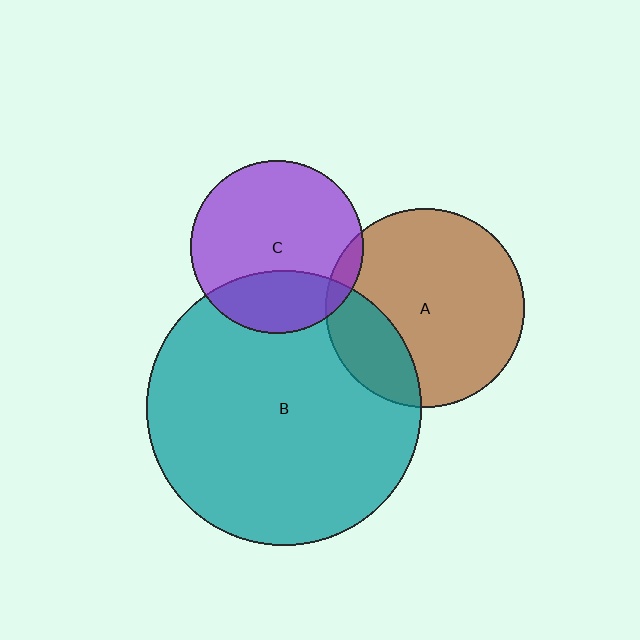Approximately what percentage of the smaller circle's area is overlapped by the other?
Approximately 5%.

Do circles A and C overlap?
Yes.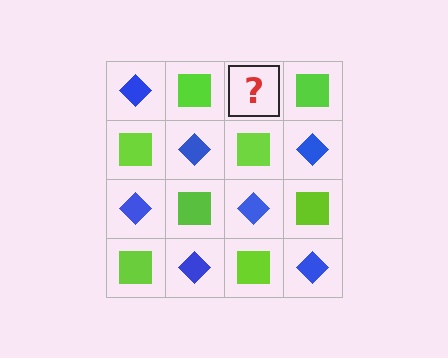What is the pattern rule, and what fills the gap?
The rule is that it alternates blue diamond and lime square in a checkerboard pattern. The gap should be filled with a blue diamond.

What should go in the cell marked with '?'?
The missing cell should contain a blue diamond.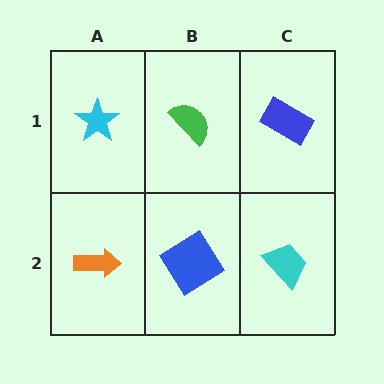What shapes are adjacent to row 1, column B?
A blue diamond (row 2, column B), a cyan star (row 1, column A), a blue rectangle (row 1, column C).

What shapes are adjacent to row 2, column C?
A blue rectangle (row 1, column C), a blue diamond (row 2, column B).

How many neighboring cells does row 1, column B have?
3.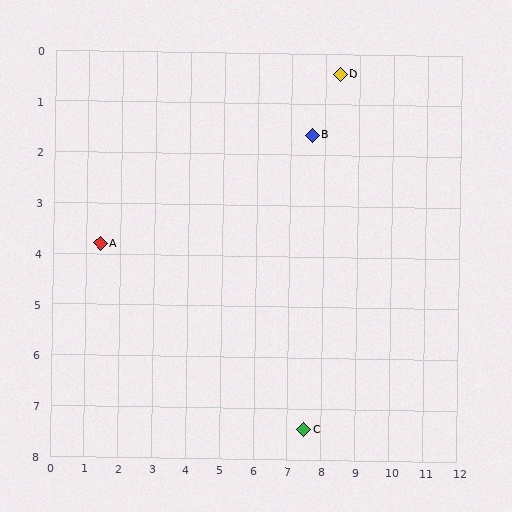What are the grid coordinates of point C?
Point C is at approximately (7.5, 7.4).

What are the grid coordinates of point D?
Point D is at approximately (8.4, 0.4).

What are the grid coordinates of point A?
Point A is at approximately (1.4, 3.8).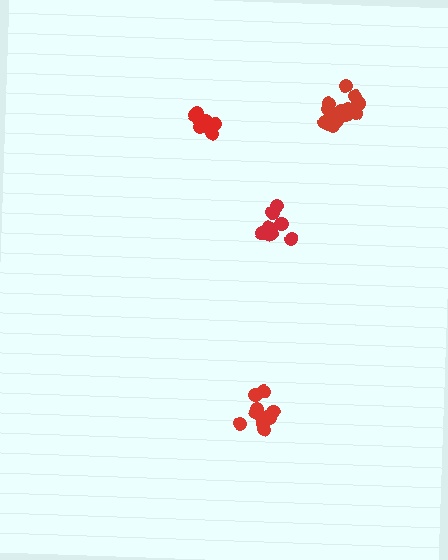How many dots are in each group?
Group 1: 12 dots, Group 2: 9 dots, Group 3: 14 dots, Group 4: 9 dots (44 total).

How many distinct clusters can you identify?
There are 4 distinct clusters.